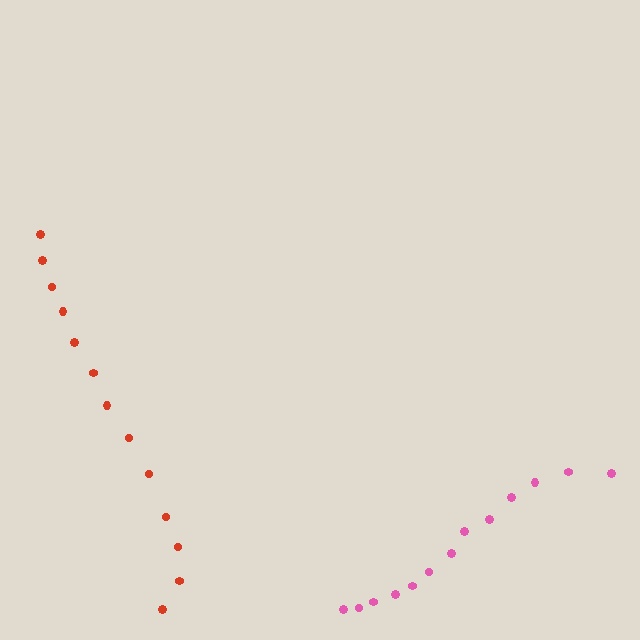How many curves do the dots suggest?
There are 2 distinct paths.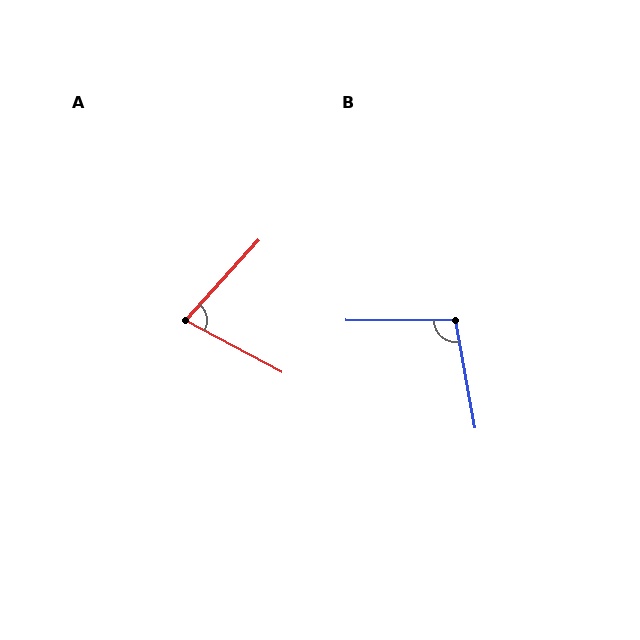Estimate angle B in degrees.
Approximately 100 degrees.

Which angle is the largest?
B, at approximately 100 degrees.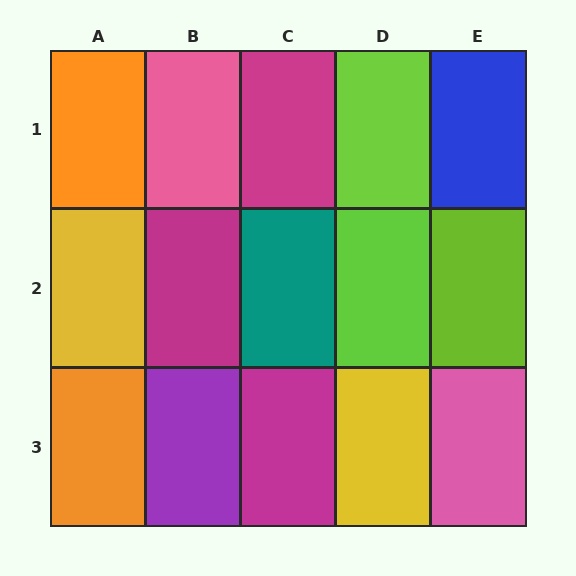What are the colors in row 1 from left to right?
Orange, pink, magenta, lime, blue.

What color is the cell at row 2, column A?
Yellow.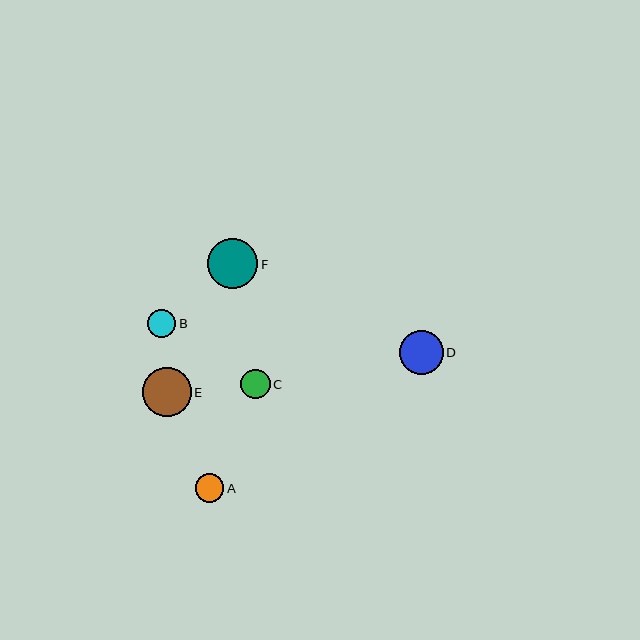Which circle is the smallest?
Circle A is the smallest with a size of approximately 28 pixels.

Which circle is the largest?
Circle F is the largest with a size of approximately 50 pixels.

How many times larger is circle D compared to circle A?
Circle D is approximately 1.6 times the size of circle A.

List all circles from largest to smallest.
From largest to smallest: F, E, D, C, B, A.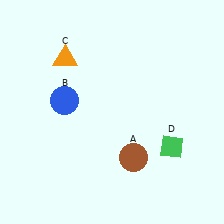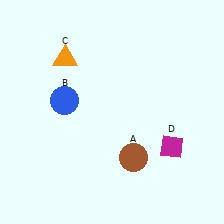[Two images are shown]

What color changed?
The diamond (D) changed from green in Image 1 to magenta in Image 2.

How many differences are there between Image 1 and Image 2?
There is 1 difference between the two images.